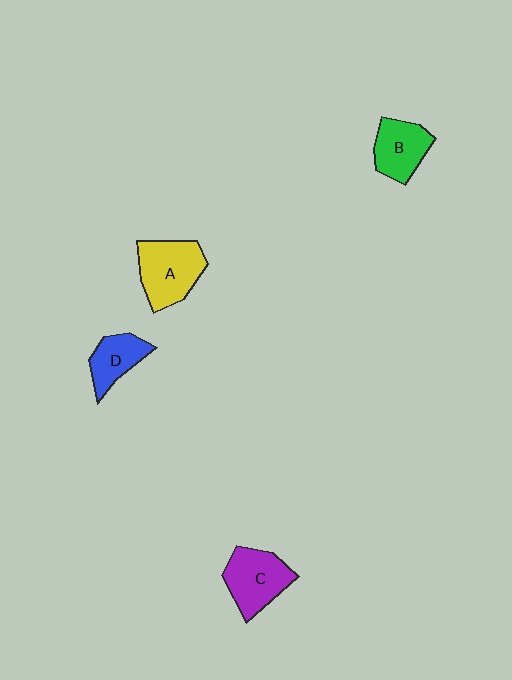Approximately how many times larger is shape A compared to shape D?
Approximately 1.6 times.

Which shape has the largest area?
Shape A (yellow).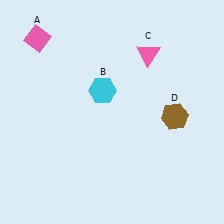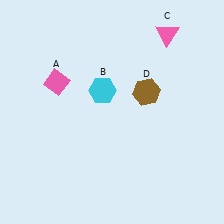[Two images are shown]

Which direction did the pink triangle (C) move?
The pink triangle (C) moved up.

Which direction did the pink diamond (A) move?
The pink diamond (A) moved down.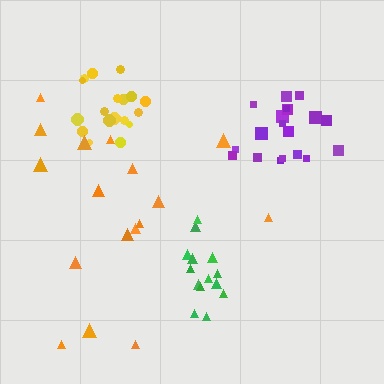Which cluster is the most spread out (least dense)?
Orange.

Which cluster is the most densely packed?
Yellow.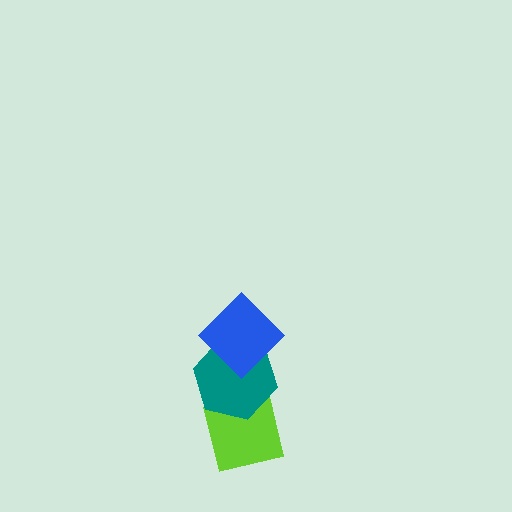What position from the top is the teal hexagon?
The teal hexagon is 2nd from the top.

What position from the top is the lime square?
The lime square is 3rd from the top.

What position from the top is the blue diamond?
The blue diamond is 1st from the top.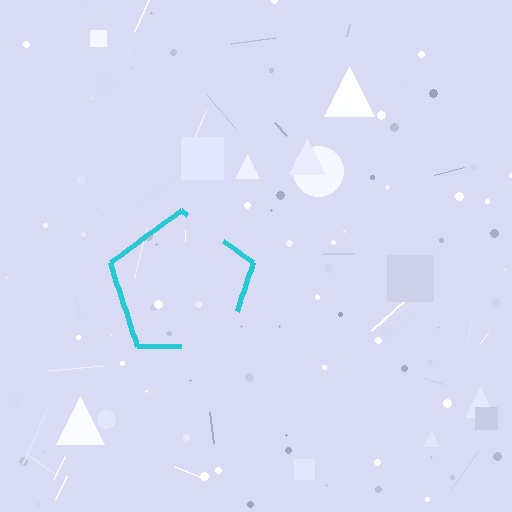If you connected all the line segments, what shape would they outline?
They would outline a pentagon.